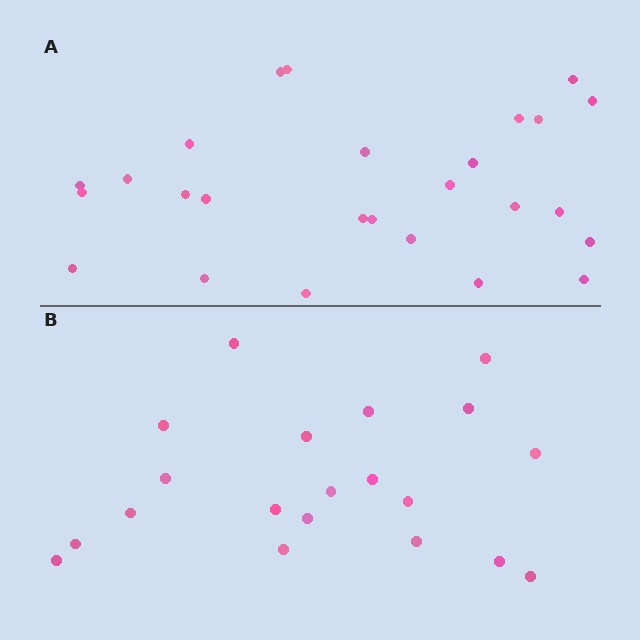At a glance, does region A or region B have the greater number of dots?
Region A (the top region) has more dots.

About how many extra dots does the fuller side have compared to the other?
Region A has about 6 more dots than region B.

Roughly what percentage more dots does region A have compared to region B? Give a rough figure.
About 30% more.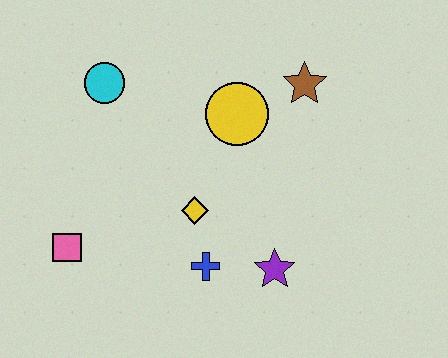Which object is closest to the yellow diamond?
The blue cross is closest to the yellow diamond.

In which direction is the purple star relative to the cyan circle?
The purple star is below the cyan circle.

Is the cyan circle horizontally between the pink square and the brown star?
Yes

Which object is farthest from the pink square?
The brown star is farthest from the pink square.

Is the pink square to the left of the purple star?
Yes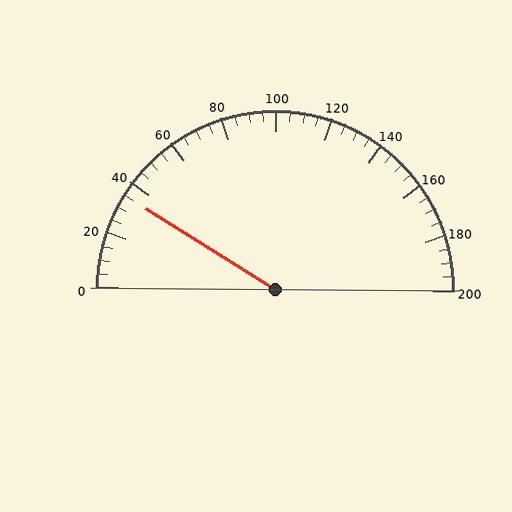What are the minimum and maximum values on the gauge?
The gauge ranges from 0 to 200.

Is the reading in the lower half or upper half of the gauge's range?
The reading is in the lower half of the range (0 to 200).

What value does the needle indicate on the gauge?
The needle indicates approximately 35.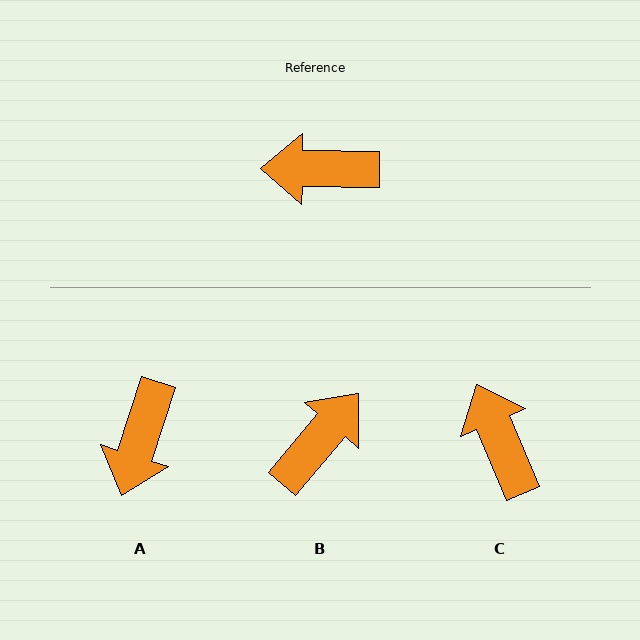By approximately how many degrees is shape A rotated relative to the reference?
Approximately 72 degrees counter-clockwise.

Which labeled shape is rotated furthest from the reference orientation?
B, about 129 degrees away.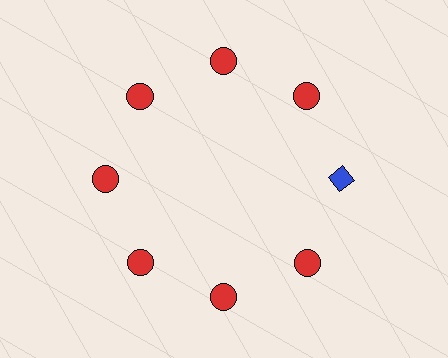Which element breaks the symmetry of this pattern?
The blue diamond at roughly the 3 o'clock position breaks the symmetry. All other shapes are red circles.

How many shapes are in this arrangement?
There are 8 shapes arranged in a ring pattern.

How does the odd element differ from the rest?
It differs in both color (blue instead of red) and shape (diamond instead of circle).